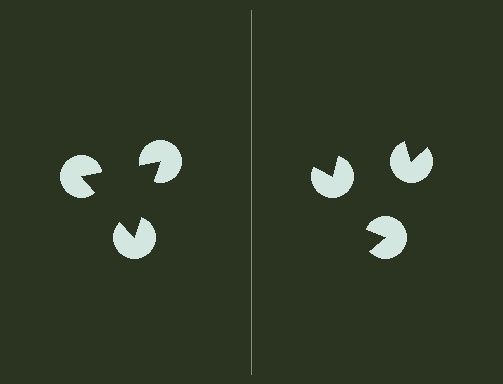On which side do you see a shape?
An illusory triangle appears on the left side. On the right side the wedge cuts are rotated, so no coherent shape forms.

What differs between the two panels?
The pac-man discs are positioned identically on both sides; only the wedge orientations differ. On the left they align to a triangle; on the right they are misaligned.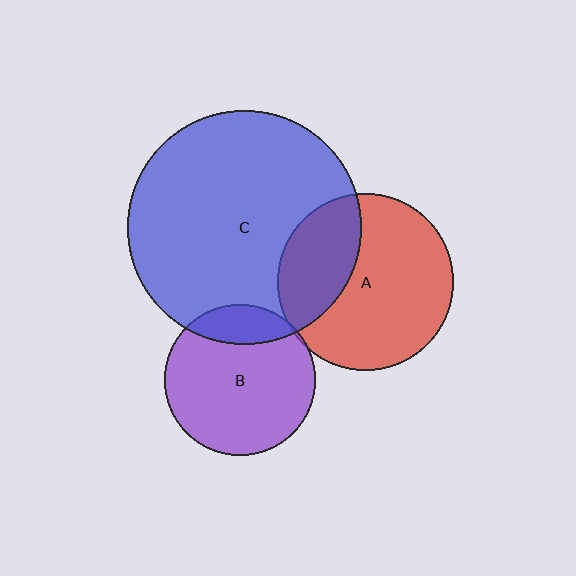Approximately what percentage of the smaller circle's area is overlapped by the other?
Approximately 15%.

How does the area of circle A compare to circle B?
Approximately 1.4 times.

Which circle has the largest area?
Circle C (blue).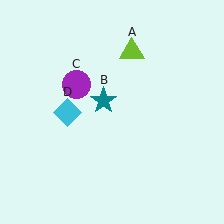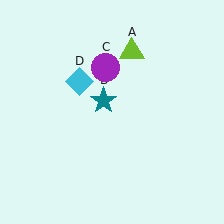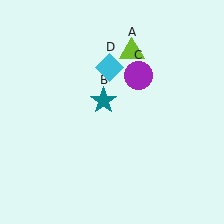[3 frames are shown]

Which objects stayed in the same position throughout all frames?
Lime triangle (object A) and teal star (object B) remained stationary.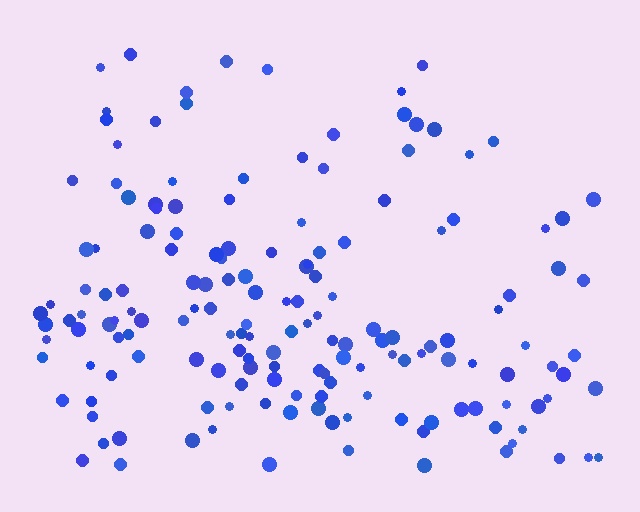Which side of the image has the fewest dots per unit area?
The top.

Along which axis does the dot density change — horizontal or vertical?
Vertical.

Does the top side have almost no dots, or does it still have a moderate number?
Still a moderate number, just noticeably fewer than the bottom.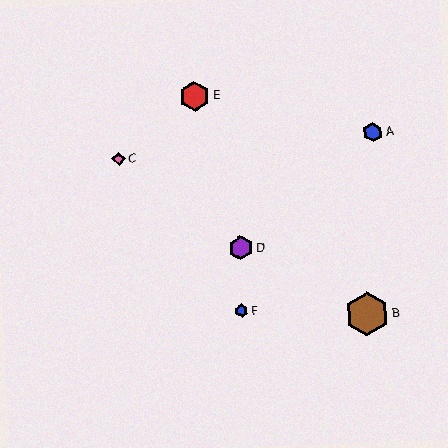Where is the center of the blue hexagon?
The center of the blue hexagon is at (373, 132).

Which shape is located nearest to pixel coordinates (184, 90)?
The red hexagon (labeled E) at (195, 96) is nearest to that location.